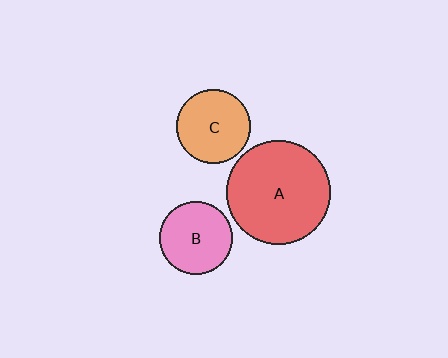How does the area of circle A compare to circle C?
Approximately 2.0 times.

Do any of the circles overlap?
No, none of the circles overlap.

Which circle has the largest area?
Circle A (red).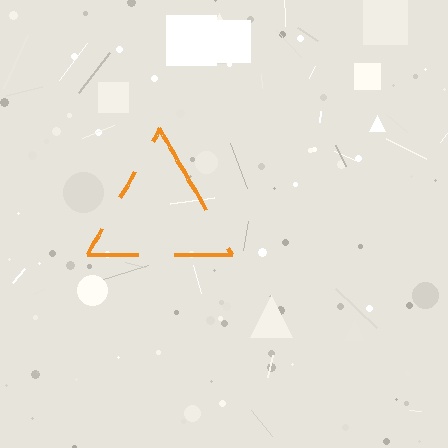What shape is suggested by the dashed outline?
The dashed outline suggests a triangle.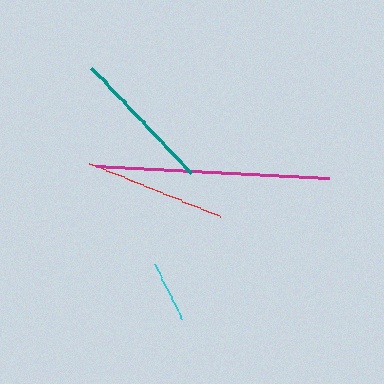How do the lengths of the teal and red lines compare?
The teal and red lines are approximately the same length.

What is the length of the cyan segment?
The cyan segment is approximately 60 pixels long.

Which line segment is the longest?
The magenta line is the longest at approximately 233 pixels.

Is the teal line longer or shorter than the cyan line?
The teal line is longer than the cyan line.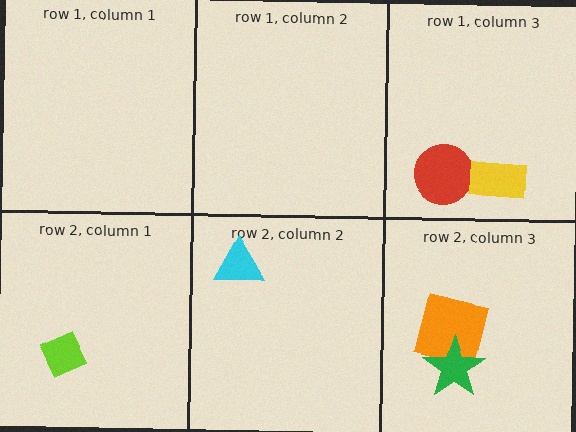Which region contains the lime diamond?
The row 2, column 1 region.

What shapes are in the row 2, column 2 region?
The cyan triangle.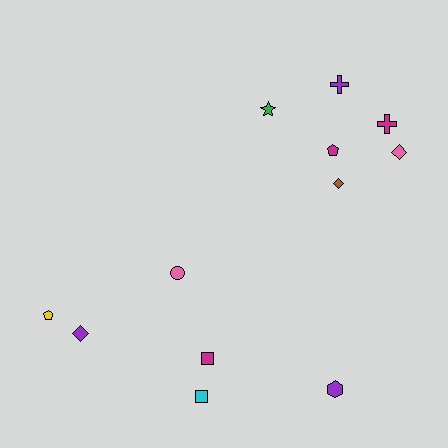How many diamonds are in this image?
There are 3 diamonds.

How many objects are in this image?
There are 12 objects.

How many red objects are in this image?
There are no red objects.